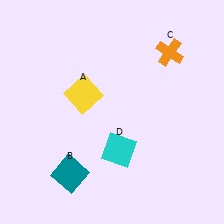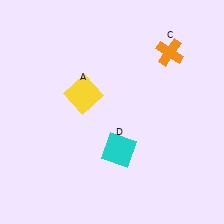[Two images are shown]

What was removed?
The teal square (B) was removed in Image 2.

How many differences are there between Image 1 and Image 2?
There is 1 difference between the two images.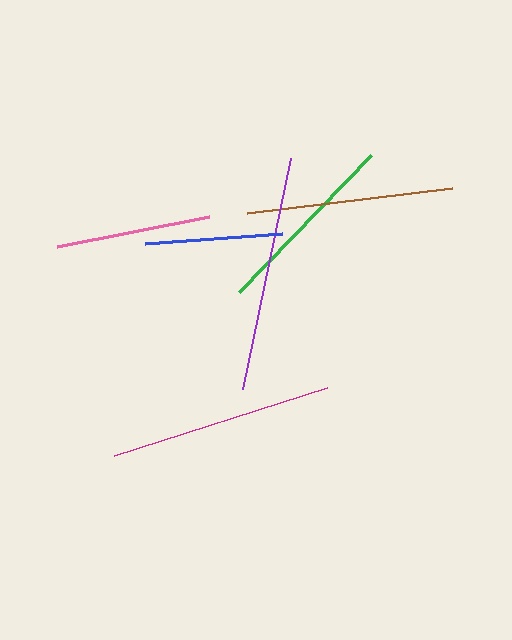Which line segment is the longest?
The purple line is the longest at approximately 237 pixels.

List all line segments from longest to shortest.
From longest to shortest: purple, magenta, brown, green, pink, blue.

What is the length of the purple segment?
The purple segment is approximately 237 pixels long.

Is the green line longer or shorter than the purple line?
The purple line is longer than the green line.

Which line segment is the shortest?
The blue line is the shortest at approximately 138 pixels.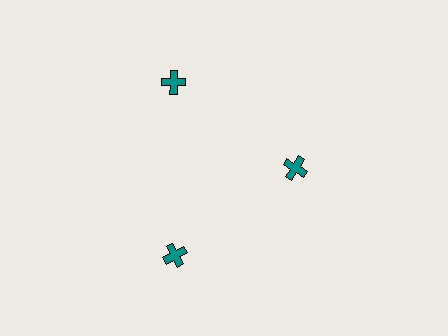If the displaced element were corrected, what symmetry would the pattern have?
It would have 3-fold rotational symmetry — the pattern would map onto itself every 120 degrees.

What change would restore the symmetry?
The symmetry would be restored by moving it outward, back onto the ring so that all 3 crosses sit at equal angles and equal distance from the center.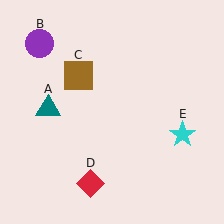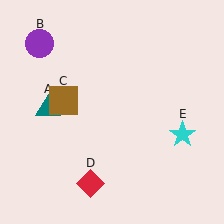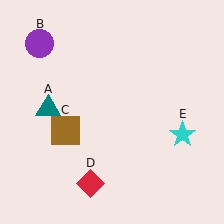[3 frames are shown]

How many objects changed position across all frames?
1 object changed position: brown square (object C).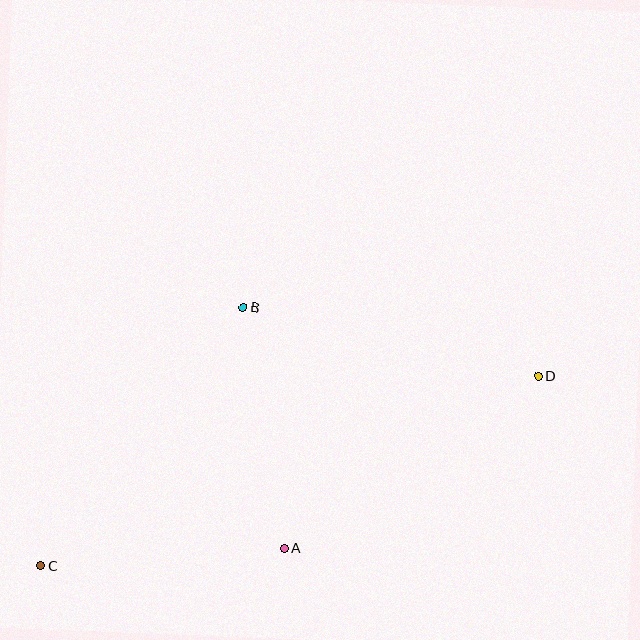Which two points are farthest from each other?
Points C and D are farthest from each other.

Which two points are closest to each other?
Points A and C are closest to each other.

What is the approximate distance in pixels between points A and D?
The distance between A and D is approximately 307 pixels.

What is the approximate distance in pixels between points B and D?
The distance between B and D is approximately 303 pixels.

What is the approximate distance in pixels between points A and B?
The distance between A and B is approximately 244 pixels.